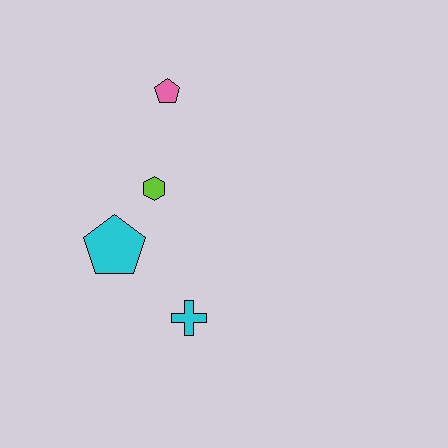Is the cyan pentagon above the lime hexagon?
No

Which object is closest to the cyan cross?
The cyan pentagon is closest to the cyan cross.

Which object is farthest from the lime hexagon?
The cyan cross is farthest from the lime hexagon.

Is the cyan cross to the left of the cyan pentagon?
No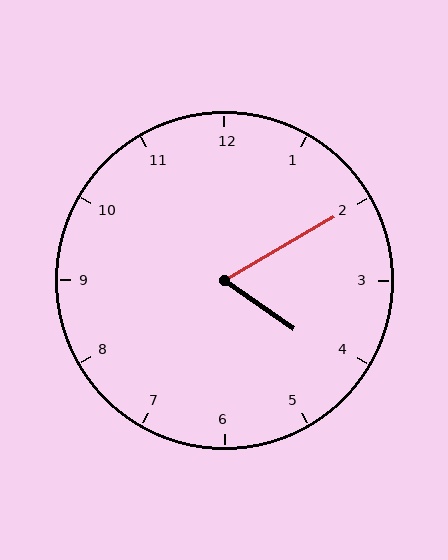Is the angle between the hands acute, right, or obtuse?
It is acute.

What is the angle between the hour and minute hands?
Approximately 65 degrees.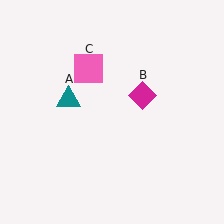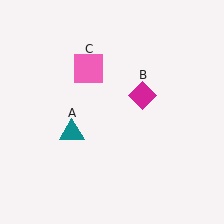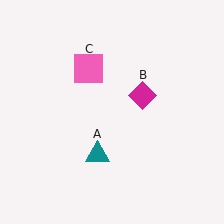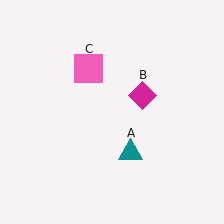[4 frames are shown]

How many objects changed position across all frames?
1 object changed position: teal triangle (object A).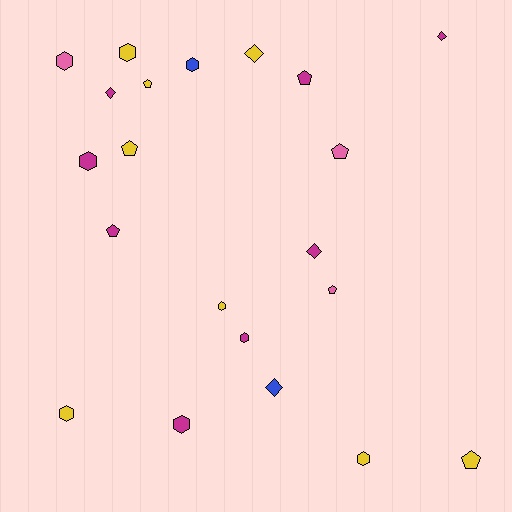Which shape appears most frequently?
Hexagon, with 9 objects.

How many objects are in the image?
There are 21 objects.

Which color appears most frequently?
Yellow, with 8 objects.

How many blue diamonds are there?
There is 1 blue diamond.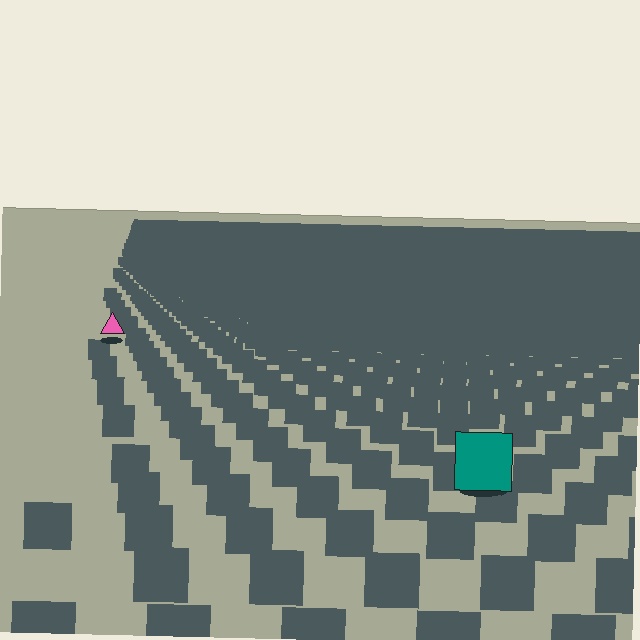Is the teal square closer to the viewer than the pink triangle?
Yes. The teal square is closer — you can tell from the texture gradient: the ground texture is coarser near it.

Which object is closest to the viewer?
The teal square is closest. The texture marks near it are larger and more spread out.